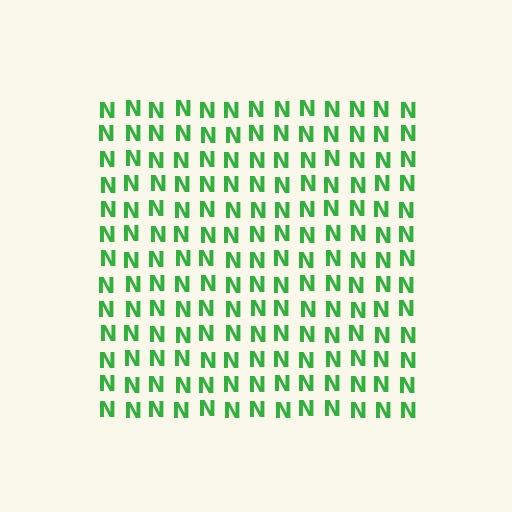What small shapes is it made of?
It is made of small letter N's.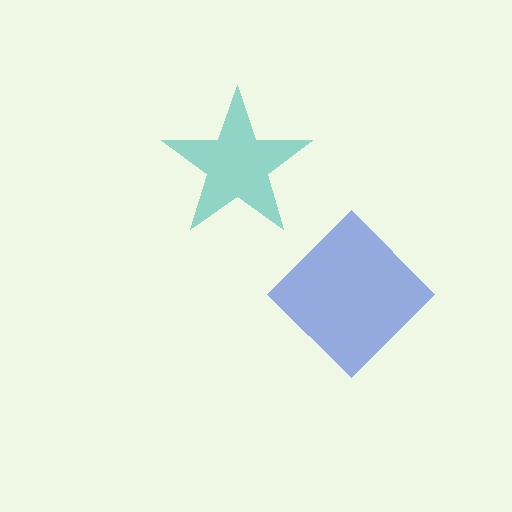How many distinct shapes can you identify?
There are 2 distinct shapes: a blue diamond, a teal star.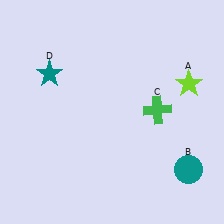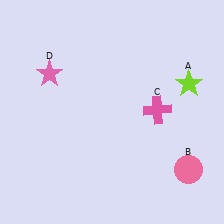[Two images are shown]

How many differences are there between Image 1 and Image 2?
There are 3 differences between the two images.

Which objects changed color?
B changed from teal to pink. C changed from green to pink. D changed from teal to pink.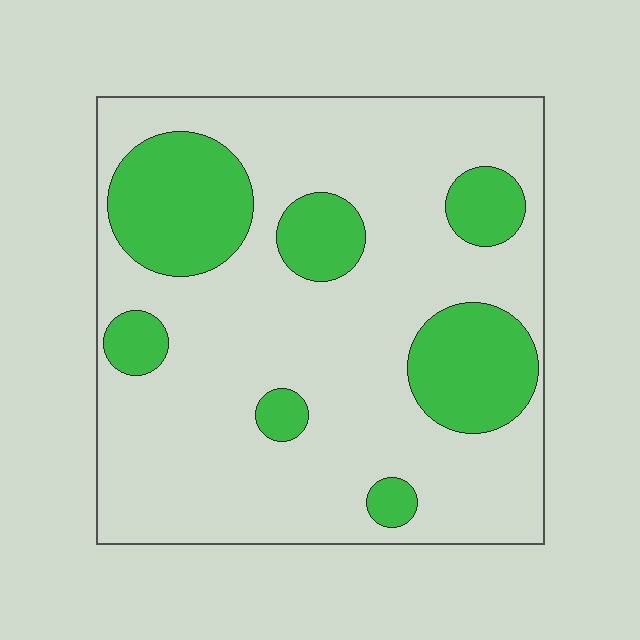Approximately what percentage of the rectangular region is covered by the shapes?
Approximately 25%.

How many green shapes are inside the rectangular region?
7.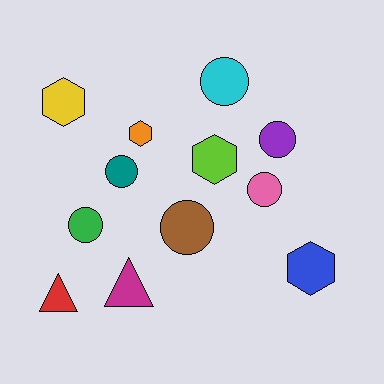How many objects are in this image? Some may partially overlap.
There are 12 objects.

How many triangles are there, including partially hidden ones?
There are 2 triangles.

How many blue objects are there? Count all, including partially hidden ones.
There is 1 blue object.